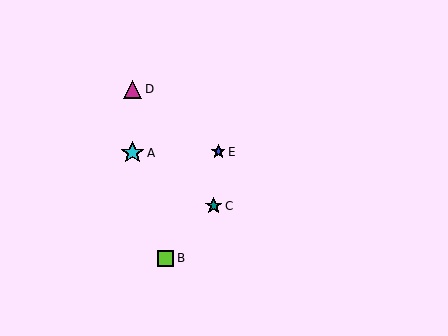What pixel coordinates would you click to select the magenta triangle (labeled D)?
Click at (133, 89) to select the magenta triangle D.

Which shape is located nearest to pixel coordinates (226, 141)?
The blue star (labeled E) at (218, 152) is nearest to that location.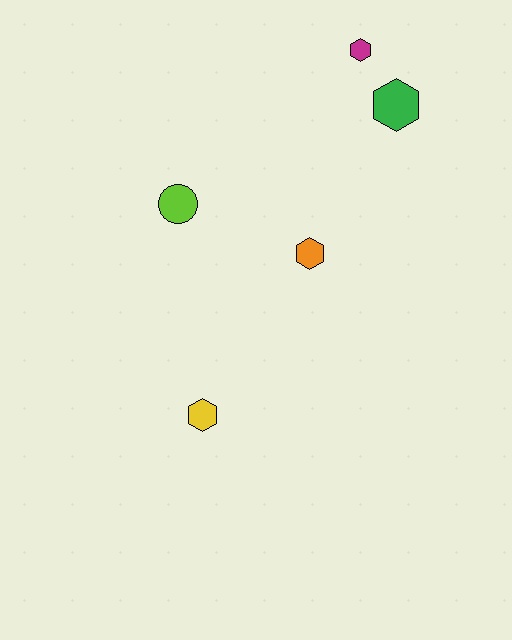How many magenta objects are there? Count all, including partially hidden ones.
There is 1 magenta object.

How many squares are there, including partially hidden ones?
There are no squares.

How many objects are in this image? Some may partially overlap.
There are 5 objects.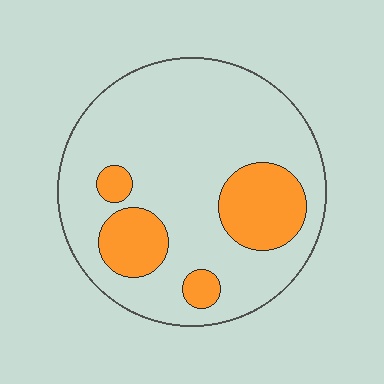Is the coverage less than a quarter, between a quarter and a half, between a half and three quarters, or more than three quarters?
Less than a quarter.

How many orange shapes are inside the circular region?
4.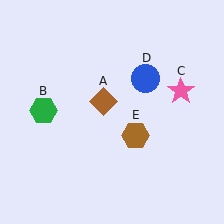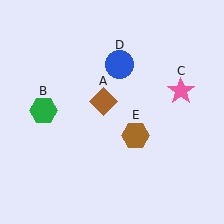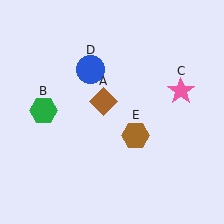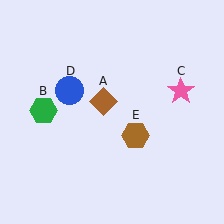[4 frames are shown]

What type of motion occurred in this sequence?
The blue circle (object D) rotated counterclockwise around the center of the scene.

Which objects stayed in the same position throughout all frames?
Brown diamond (object A) and green hexagon (object B) and pink star (object C) and brown hexagon (object E) remained stationary.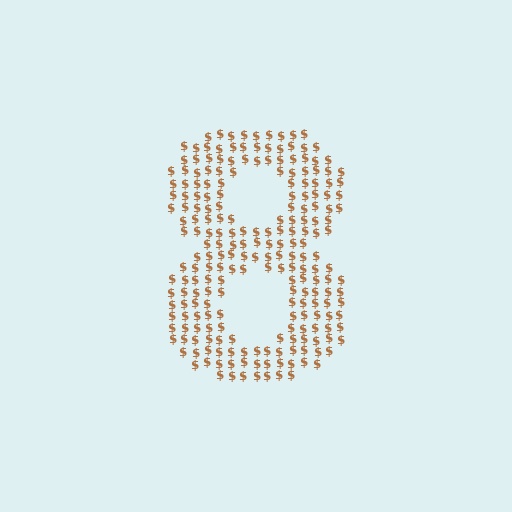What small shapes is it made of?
It is made of small dollar signs.